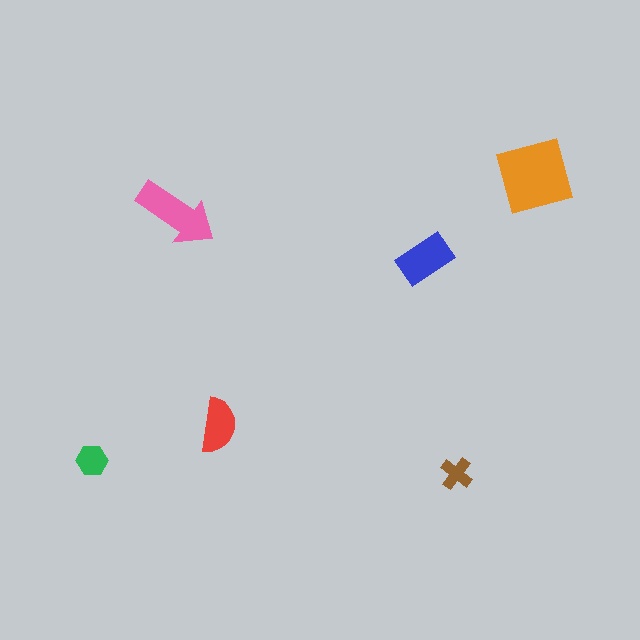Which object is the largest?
The orange square.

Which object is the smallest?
The brown cross.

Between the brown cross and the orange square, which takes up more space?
The orange square.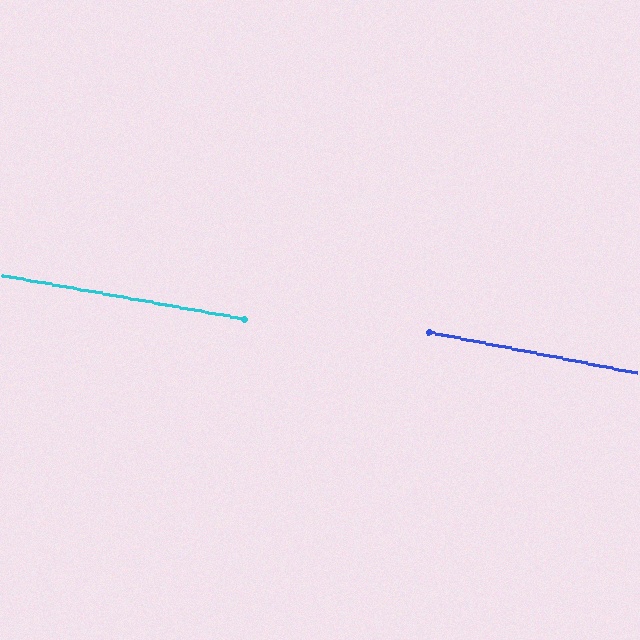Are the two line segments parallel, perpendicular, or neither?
Parallel — their directions differ by only 0.9°.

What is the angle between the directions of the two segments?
Approximately 1 degree.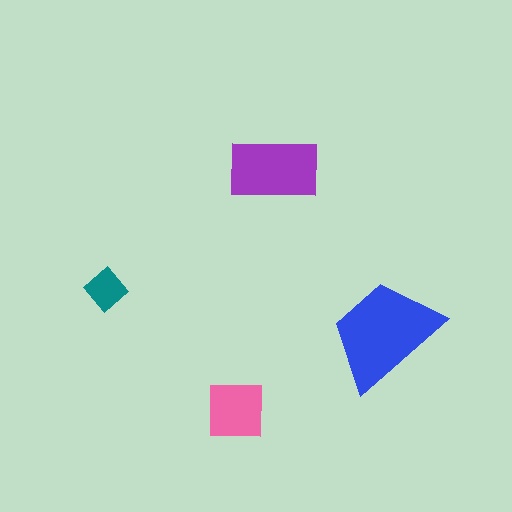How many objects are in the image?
There are 4 objects in the image.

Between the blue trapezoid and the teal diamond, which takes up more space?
The blue trapezoid.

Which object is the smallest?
The teal diamond.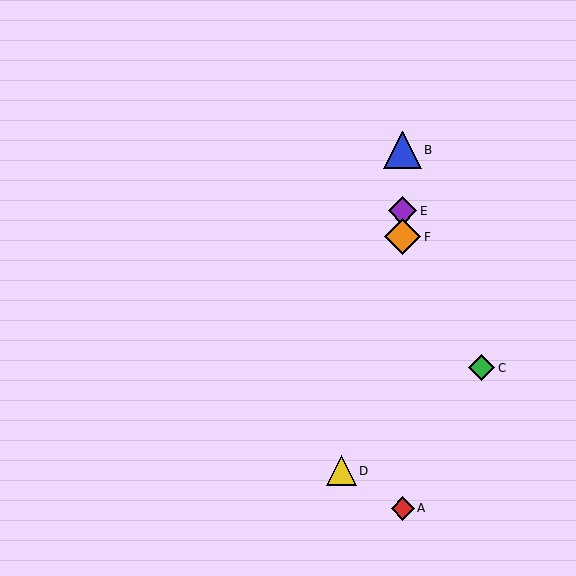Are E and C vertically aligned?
No, E is at x≈403 and C is at x≈481.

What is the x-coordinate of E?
Object E is at x≈403.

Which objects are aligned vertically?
Objects A, B, E, F are aligned vertically.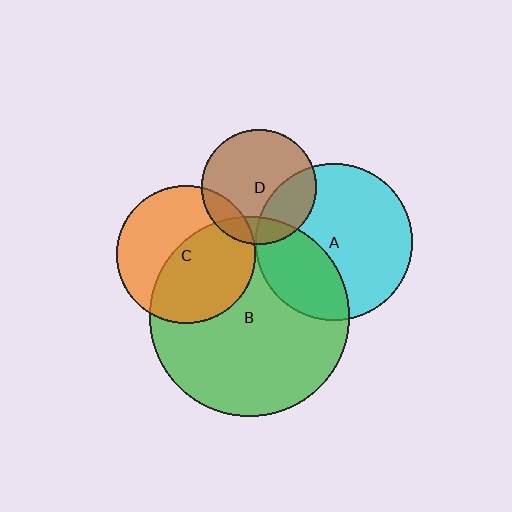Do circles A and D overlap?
Yes.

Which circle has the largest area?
Circle B (green).